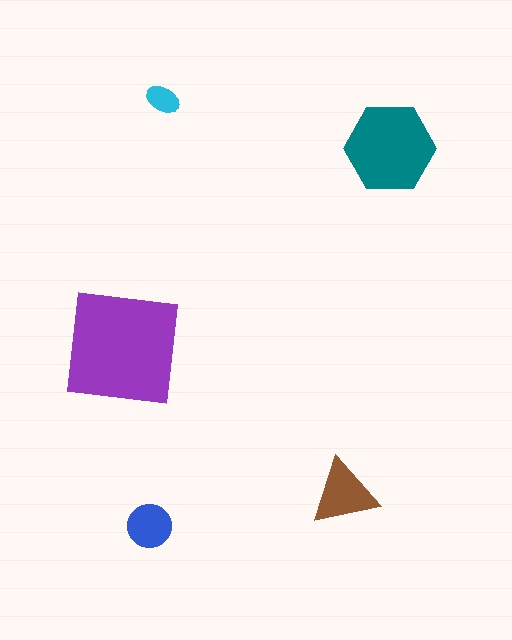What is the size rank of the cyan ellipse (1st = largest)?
5th.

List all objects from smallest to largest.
The cyan ellipse, the blue circle, the brown triangle, the teal hexagon, the purple square.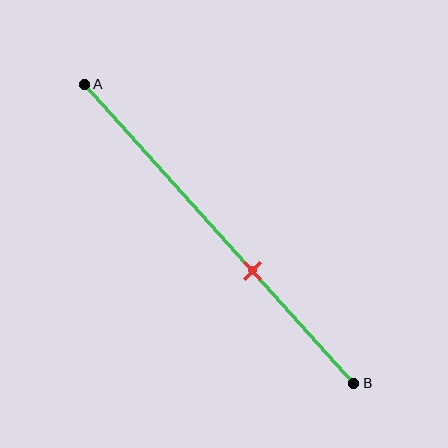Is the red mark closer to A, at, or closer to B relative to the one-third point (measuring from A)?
The red mark is closer to point B than the one-third point of segment AB.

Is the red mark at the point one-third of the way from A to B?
No, the mark is at about 60% from A, not at the 33% one-third point.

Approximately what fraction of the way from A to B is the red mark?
The red mark is approximately 60% of the way from A to B.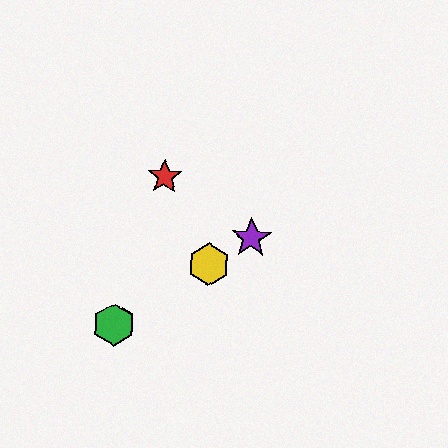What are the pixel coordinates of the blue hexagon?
The blue hexagon is at (122, 319).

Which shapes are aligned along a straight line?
The blue hexagon, the green hexagon, the yellow hexagon, the purple star are aligned along a straight line.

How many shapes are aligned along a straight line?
4 shapes (the blue hexagon, the green hexagon, the yellow hexagon, the purple star) are aligned along a straight line.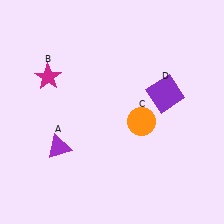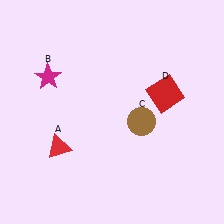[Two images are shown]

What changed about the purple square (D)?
In Image 1, D is purple. In Image 2, it changed to red.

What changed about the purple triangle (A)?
In Image 1, A is purple. In Image 2, it changed to red.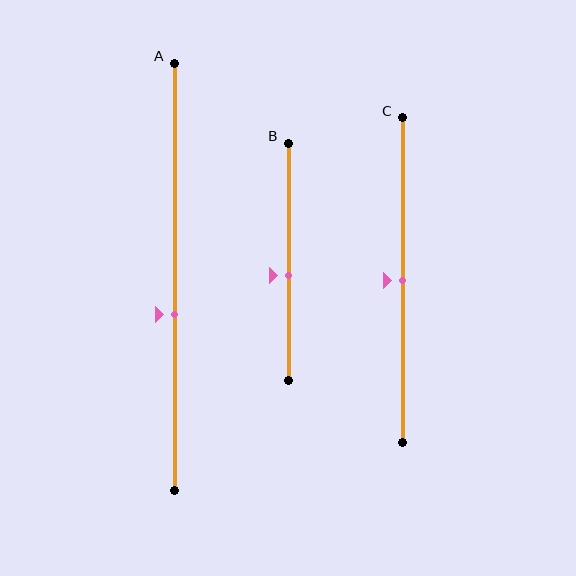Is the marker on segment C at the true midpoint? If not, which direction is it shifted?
Yes, the marker on segment C is at the true midpoint.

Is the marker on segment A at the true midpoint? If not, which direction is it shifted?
No, the marker on segment A is shifted downward by about 9% of the segment length.